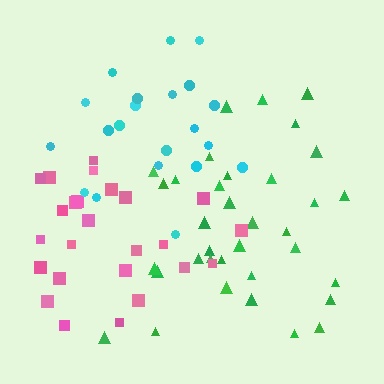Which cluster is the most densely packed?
Green.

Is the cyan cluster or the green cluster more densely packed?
Green.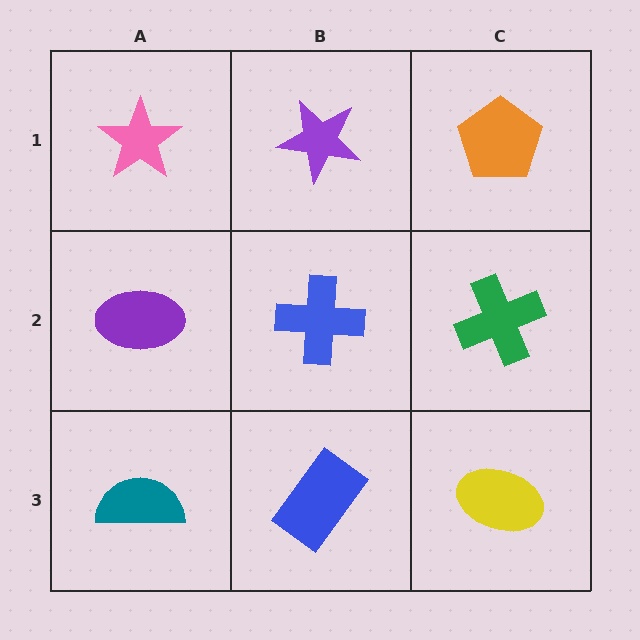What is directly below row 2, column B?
A blue rectangle.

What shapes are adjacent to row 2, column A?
A pink star (row 1, column A), a teal semicircle (row 3, column A), a blue cross (row 2, column B).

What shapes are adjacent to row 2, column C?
An orange pentagon (row 1, column C), a yellow ellipse (row 3, column C), a blue cross (row 2, column B).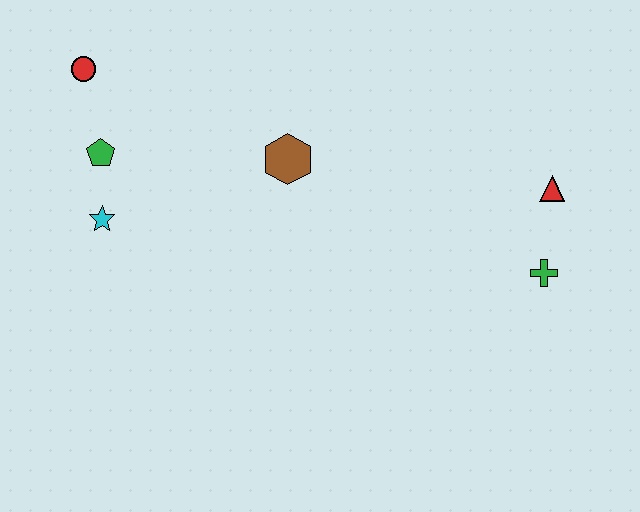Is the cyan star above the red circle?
No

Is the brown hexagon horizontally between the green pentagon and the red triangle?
Yes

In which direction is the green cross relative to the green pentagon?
The green cross is to the right of the green pentagon.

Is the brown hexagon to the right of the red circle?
Yes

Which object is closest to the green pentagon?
The cyan star is closest to the green pentagon.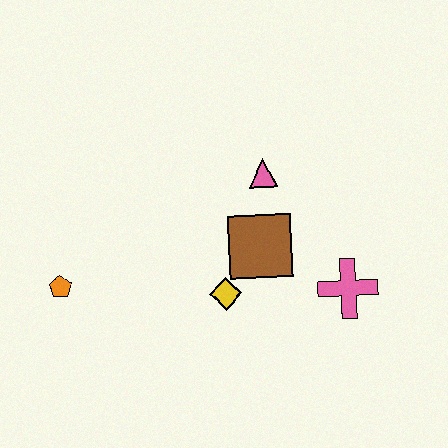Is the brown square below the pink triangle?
Yes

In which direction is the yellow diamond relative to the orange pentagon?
The yellow diamond is to the right of the orange pentagon.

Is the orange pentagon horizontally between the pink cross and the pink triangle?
No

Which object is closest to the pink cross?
The brown square is closest to the pink cross.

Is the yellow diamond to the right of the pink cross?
No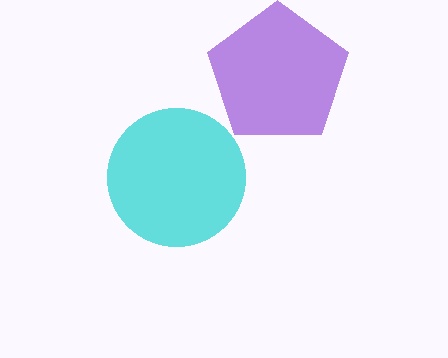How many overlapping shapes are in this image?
There are 2 overlapping shapes in the image.